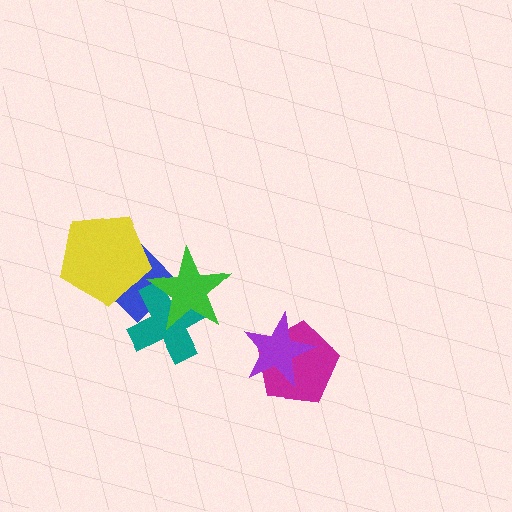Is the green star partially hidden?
No, no other shape covers it.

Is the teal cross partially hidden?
Yes, it is partially covered by another shape.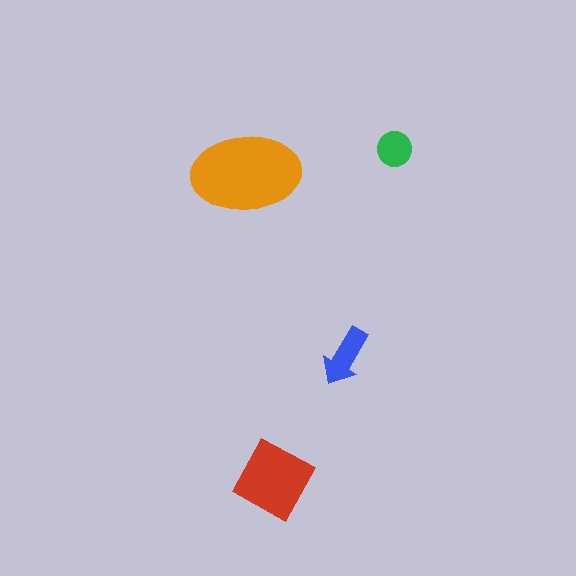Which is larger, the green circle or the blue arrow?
The blue arrow.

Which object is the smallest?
The green circle.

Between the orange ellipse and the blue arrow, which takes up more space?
The orange ellipse.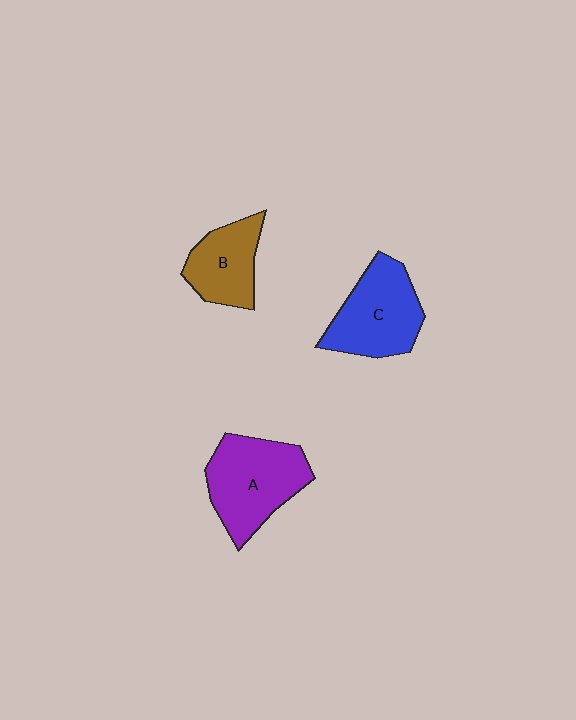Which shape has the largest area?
Shape A (purple).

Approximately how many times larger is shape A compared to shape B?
Approximately 1.5 times.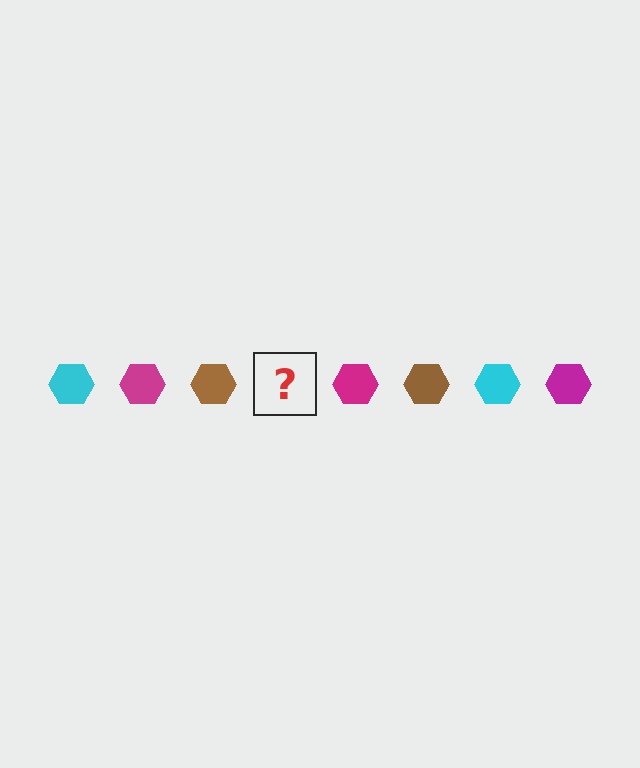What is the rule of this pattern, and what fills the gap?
The rule is that the pattern cycles through cyan, magenta, brown hexagons. The gap should be filled with a cyan hexagon.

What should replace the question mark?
The question mark should be replaced with a cyan hexagon.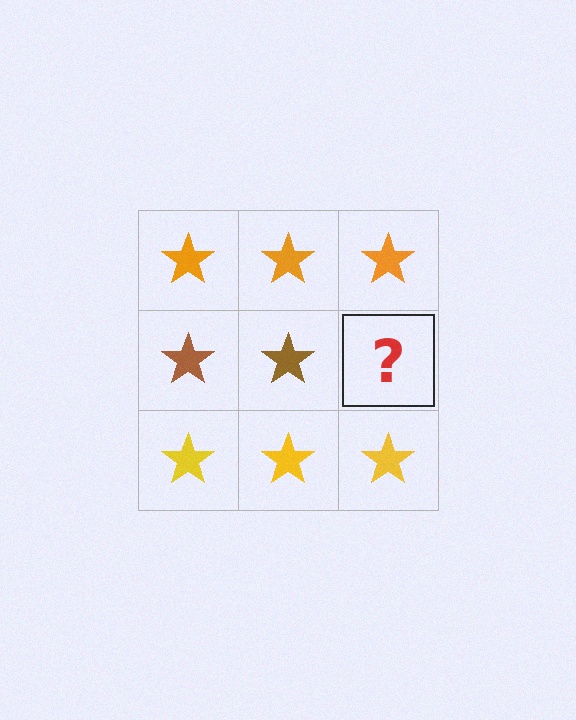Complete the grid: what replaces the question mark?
The question mark should be replaced with a brown star.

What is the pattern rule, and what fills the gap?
The rule is that each row has a consistent color. The gap should be filled with a brown star.